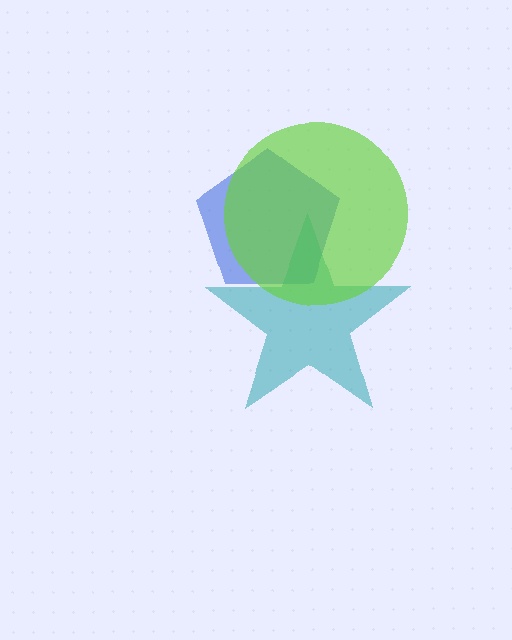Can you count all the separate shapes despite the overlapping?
Yes, there are 3 separate shapes.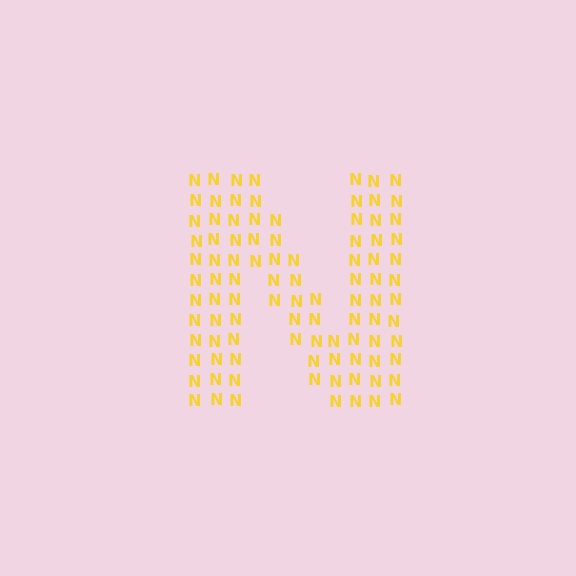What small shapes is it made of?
It is made of small letter N's.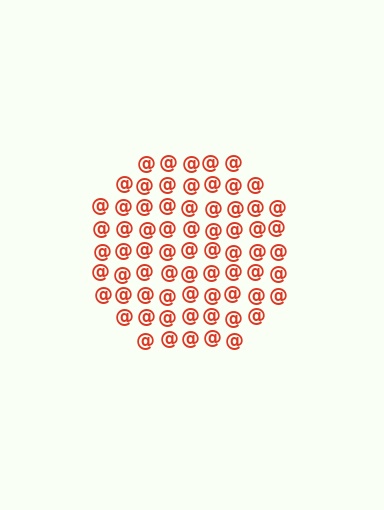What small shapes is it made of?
It is made of small at signs.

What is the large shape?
The large shape is a circle.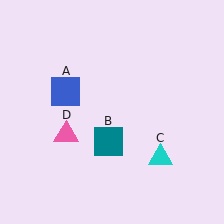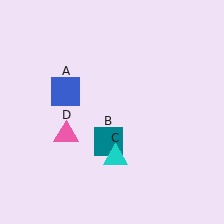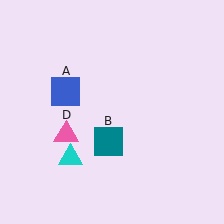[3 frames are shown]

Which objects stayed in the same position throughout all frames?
Blue square (object A) and teal square (object B) and pink triangle (object D) remained stationary.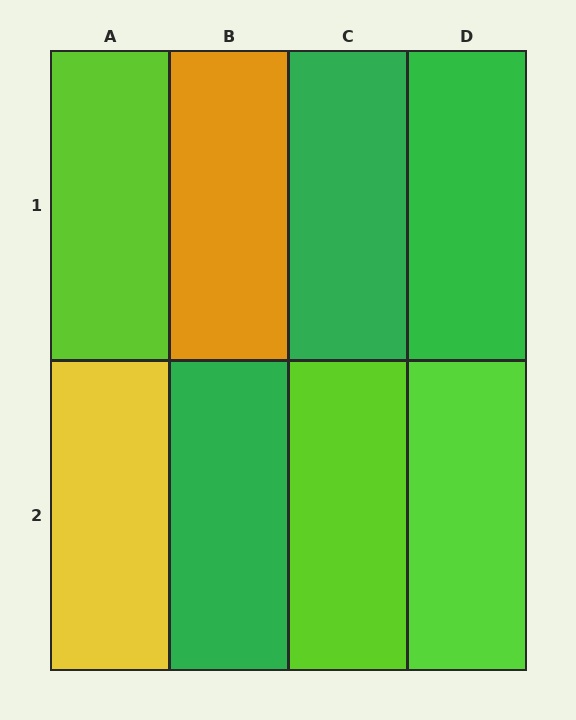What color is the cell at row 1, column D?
Green.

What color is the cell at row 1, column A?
Lime.